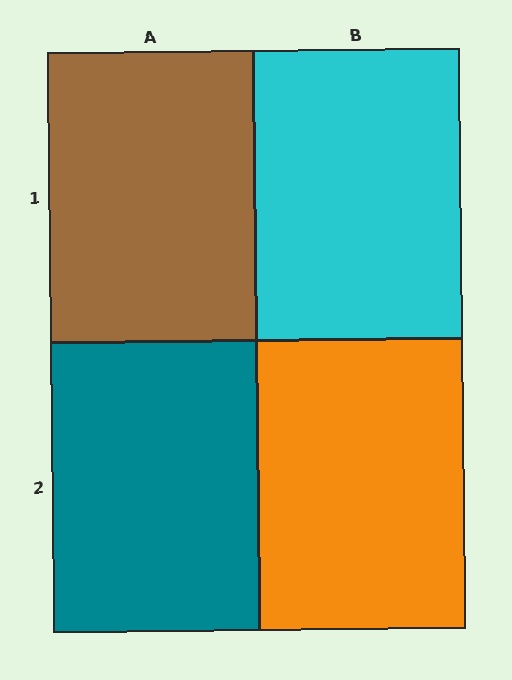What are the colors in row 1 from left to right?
Brown, cyan.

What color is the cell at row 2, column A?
Teal.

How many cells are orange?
1 cell is orange.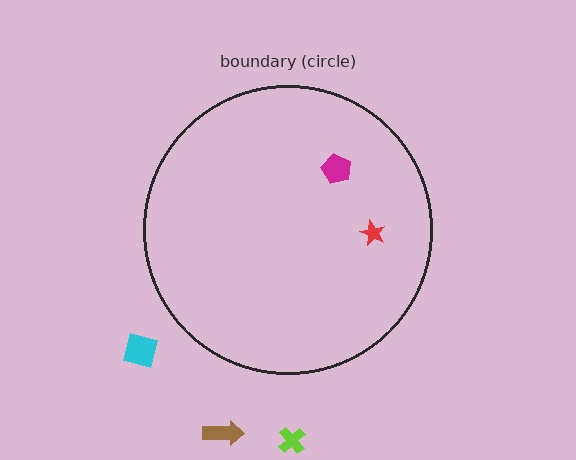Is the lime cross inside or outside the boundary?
Outside.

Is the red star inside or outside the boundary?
Inside.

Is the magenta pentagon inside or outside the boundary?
Inside.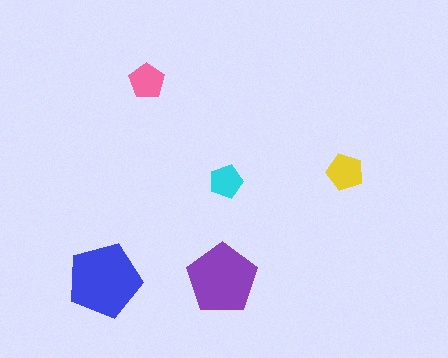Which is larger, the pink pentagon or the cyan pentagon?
The pink one.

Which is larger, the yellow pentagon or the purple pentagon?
The purple one.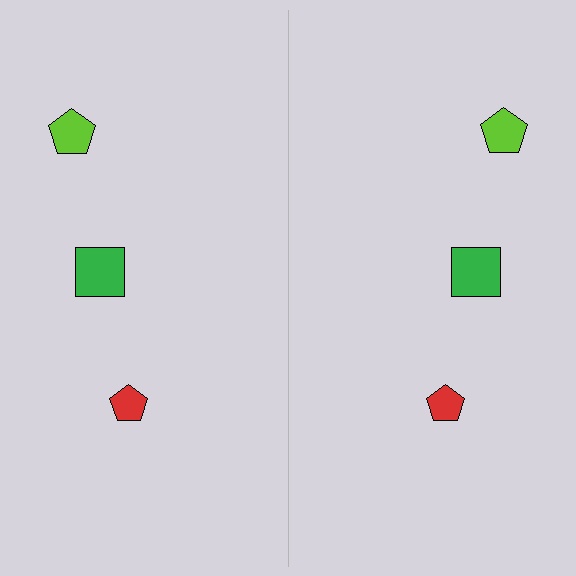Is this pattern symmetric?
Yes, this pattern has bilateral (reflection) symmetry.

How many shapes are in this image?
There are 6 shapes in this image.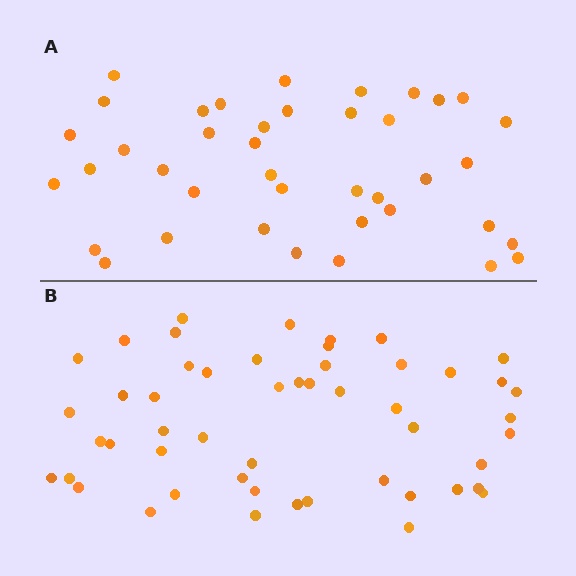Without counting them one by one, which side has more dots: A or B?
Region B (the bottom region) has more dots.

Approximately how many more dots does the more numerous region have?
Region B has roughly 12 or so more dots than region A.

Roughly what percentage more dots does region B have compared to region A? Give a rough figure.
About 30% more.